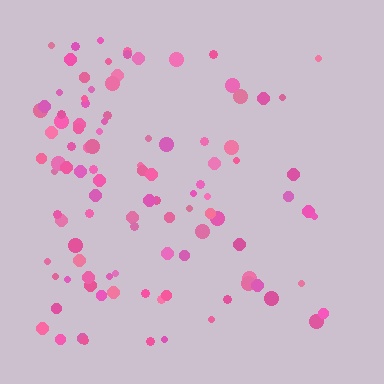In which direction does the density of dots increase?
From right to left, with the left side densest.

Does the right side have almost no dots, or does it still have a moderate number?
Still a moderate number, just noticeably fewer than the left.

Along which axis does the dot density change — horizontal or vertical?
Horizontal.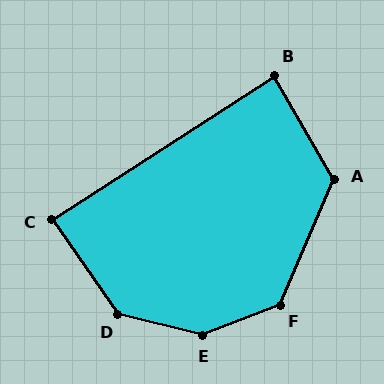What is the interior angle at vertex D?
Approximately 138 degrees (obtuse).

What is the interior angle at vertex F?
Approximately 134 degrees (obtuse).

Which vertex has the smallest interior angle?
B, at approximately 87 degrees.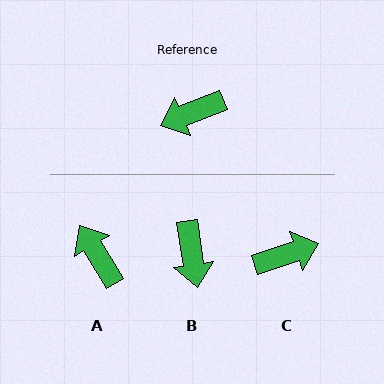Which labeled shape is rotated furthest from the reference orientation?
C, about 176 degrees away.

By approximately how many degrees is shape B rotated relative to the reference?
Approximately 76 degrees counter-clockwise.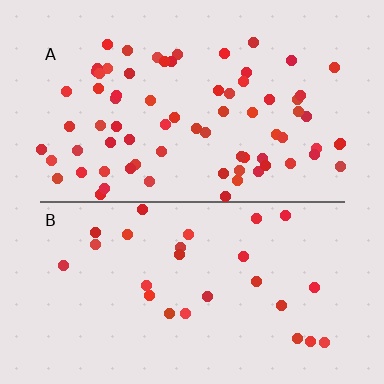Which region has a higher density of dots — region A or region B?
A (the top).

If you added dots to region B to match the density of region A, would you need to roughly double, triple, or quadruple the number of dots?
Approximately triple.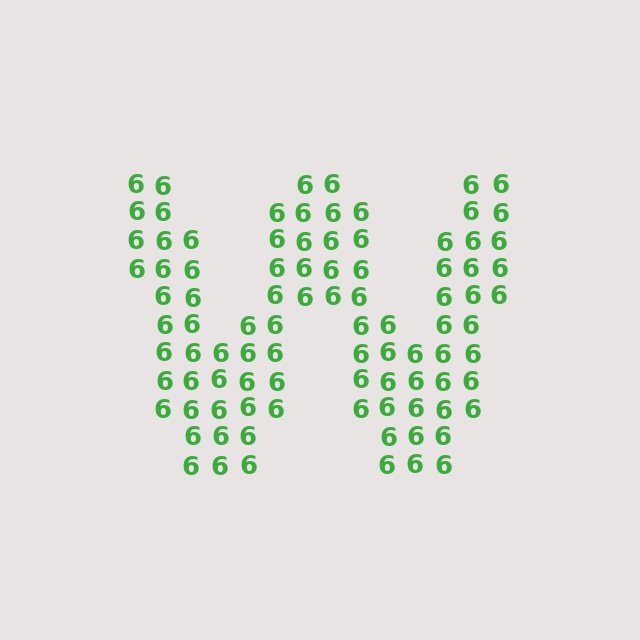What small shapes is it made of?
It is made of small digit 6's.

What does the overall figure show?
The overall figure shows the letter W.